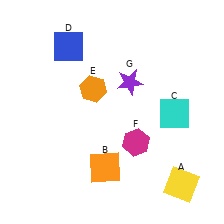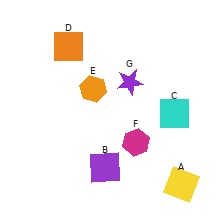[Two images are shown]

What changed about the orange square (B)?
In Image 1, B is orange. In Image 2, it changed to purple.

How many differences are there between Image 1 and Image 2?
There are 2 differences between the two images.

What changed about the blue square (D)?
In Image 1, D is blue. In Image 2, it changed to orange.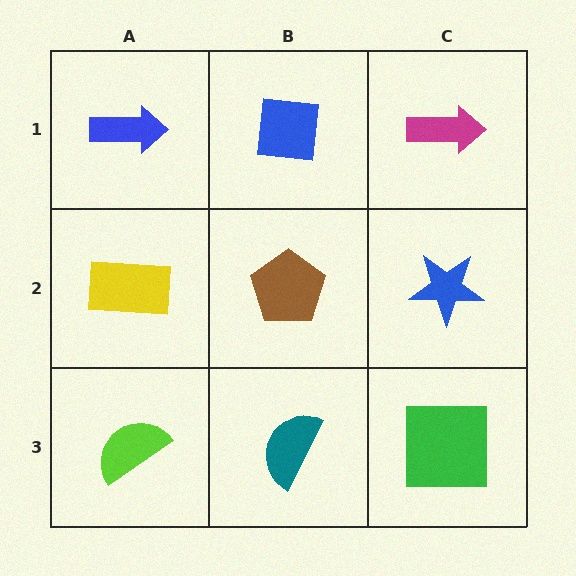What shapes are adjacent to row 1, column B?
A brown pentagon (row 2, column B), a blue arrow (row 1, column A), a magenta arrow (row 1, column C).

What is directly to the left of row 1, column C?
A blue square.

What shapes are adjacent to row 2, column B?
A blue square (row 1, column B), a teal semicircle (row 3, column B), a yellow rectangle (row 2, column A), a blue star (row 2, column C).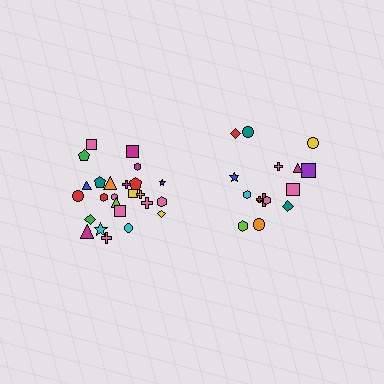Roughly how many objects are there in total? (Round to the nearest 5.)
Roughly 40 objects in total.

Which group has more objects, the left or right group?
The left group.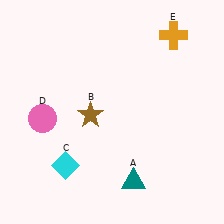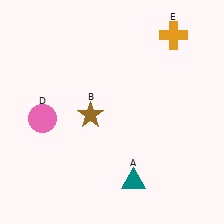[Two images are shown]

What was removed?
The cyan diamond (C) was removed in Image 2.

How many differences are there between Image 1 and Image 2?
There is 1 difference between the two images.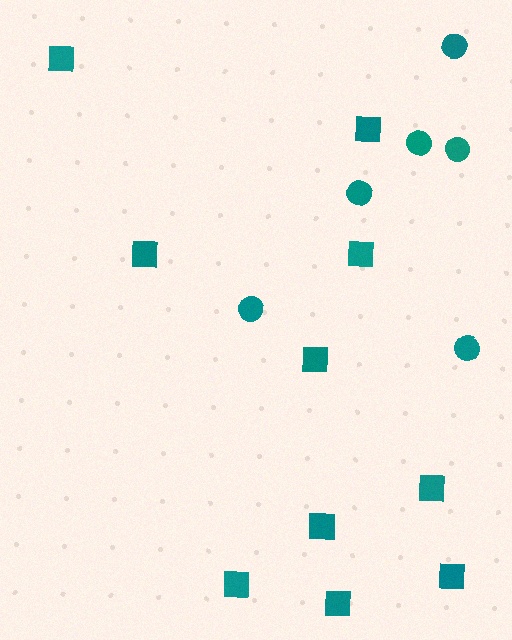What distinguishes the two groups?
There are 2 groups: one group of squares (10) and one group of circles (6).